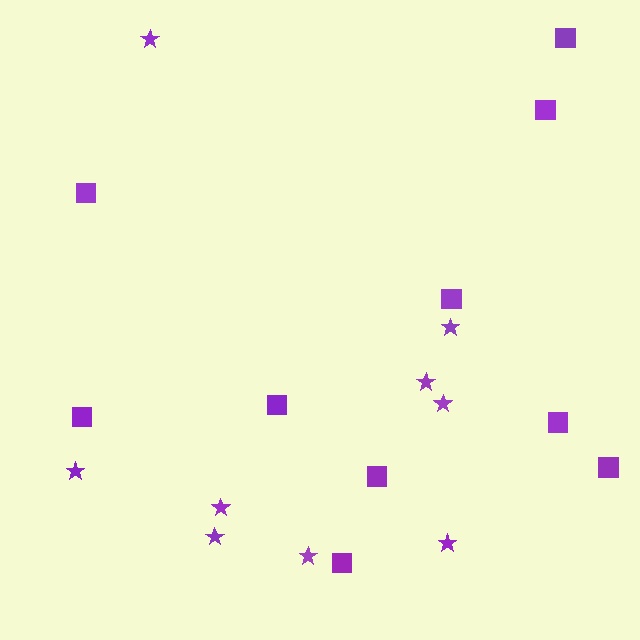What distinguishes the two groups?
There are 2 groups: one group of squares (10) and one group of stars (9).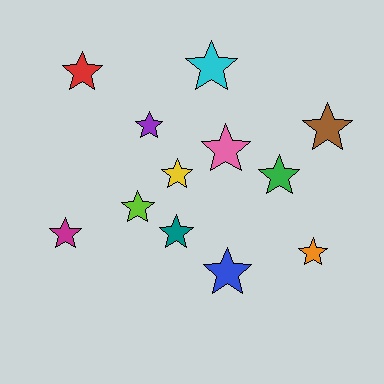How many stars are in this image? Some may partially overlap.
There are 12 stars.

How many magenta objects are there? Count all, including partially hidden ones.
There is 1 magenta object.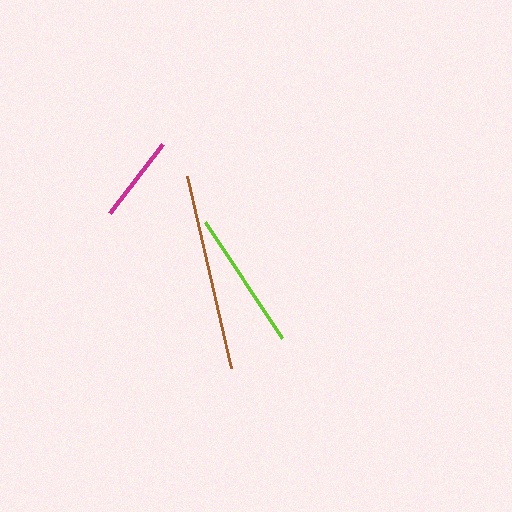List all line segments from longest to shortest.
From longest to shortest: brown, lime, magenta.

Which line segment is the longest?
The brown line is the longest at approximately 197 pixels.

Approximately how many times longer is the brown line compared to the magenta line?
The brown line is approximately 2.3 times the length of the magenta line.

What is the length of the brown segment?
The brown segment is approximately 197 pixels long.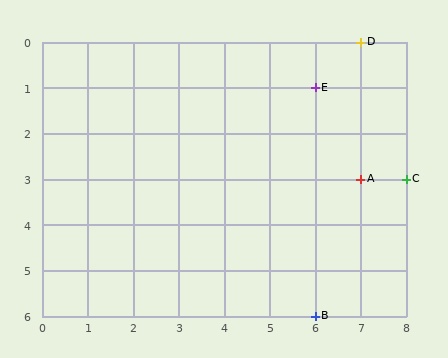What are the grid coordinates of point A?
Point A is at grid coordinates (7, 3).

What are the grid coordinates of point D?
Point D is at grid coordinates (7, 0).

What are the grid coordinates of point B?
Point B is at grid coordinates (6, 6).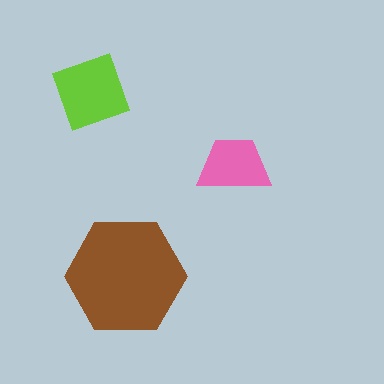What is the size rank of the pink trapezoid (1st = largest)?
3rd.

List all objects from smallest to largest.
The pink trapezoid, the lime diamond, the brown hexagon.